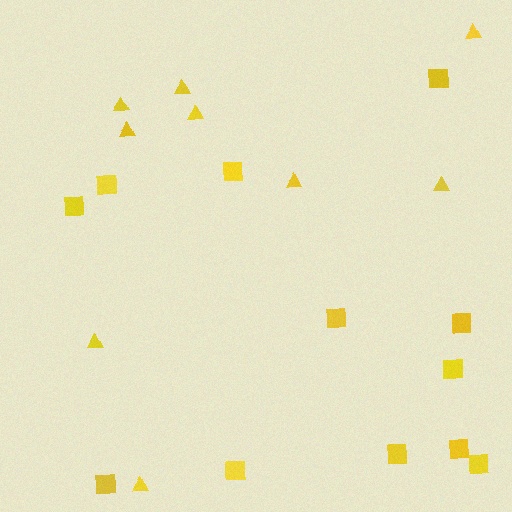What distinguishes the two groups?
There are 2 groups: one group of triangles (9) and one group of squares (12).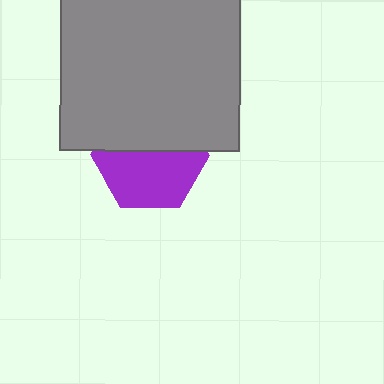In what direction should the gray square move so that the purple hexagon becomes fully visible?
The gray square should move up. That is the shortest direction to clear the overlap and leave the purple hexagon fully visible.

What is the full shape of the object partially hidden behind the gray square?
The partially hidden object is a purple hexagon.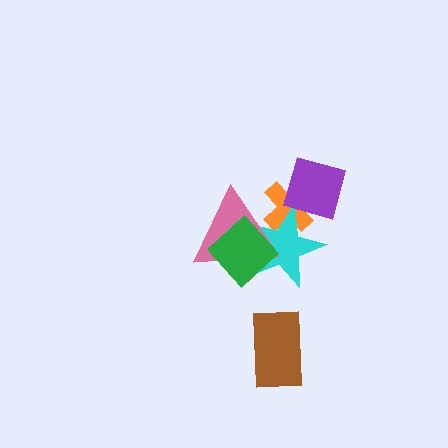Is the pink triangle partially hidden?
Yes, it is partially covered by another shape.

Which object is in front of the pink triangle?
The green diamond is in front of the pink triangle.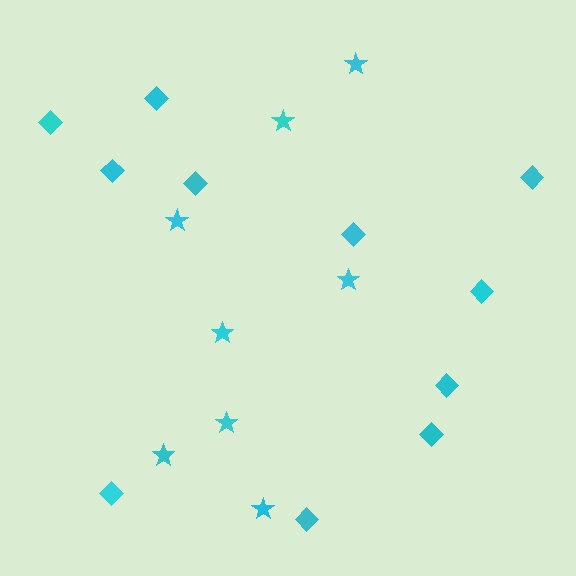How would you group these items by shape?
There are 2 groups: one group of diamonds (11) and one group of stars (8).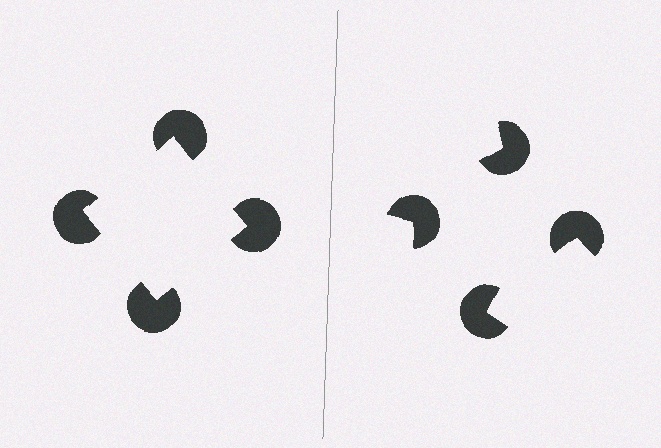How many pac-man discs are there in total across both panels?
8 — 4 on each side.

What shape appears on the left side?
An illusory square.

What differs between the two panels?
The pac-man discs are positioned identically on both sides; only the wedge orientations differ. On the left they align to a square; on the right they are misaligned.